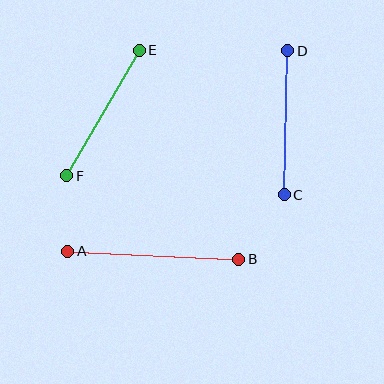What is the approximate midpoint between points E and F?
The midpoint is at approximately (103, 113) pixels.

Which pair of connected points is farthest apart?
Points A and B are farthest apart.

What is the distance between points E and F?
The distance is approximately 145 pixels.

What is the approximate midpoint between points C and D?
The midpoint is at approximately (286, 123) pixels.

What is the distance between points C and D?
The distance is approximately 144 pixels.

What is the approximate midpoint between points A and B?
The midpoint is at approximately (153, 255) pixels.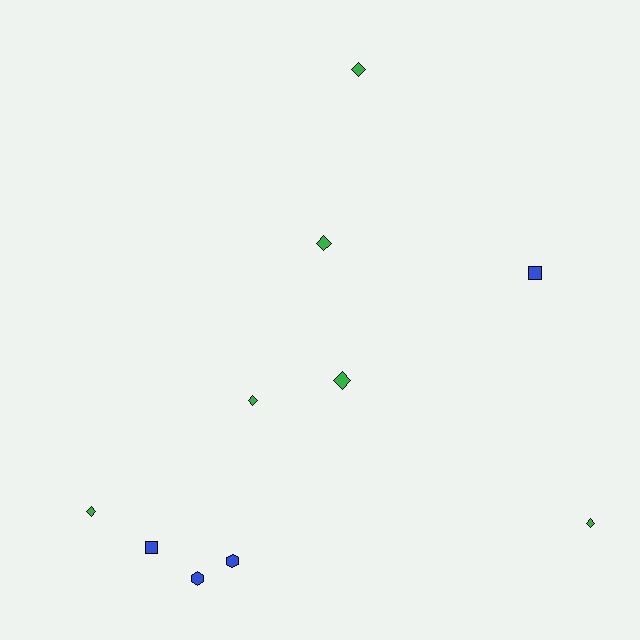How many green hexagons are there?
There are no green hexagons.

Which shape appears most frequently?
Diamond, with 6 objects.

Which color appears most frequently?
Green, with 6 objects.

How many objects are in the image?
There are 10 objects.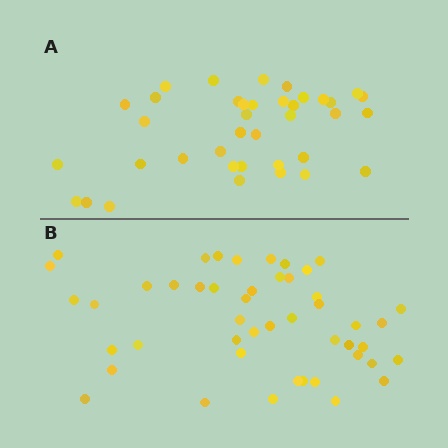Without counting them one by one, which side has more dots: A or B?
Region B (the bottom region) has more dots.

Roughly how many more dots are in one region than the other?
Region B has roughly 8 or so more dots than region A.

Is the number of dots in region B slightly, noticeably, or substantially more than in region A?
Region B has only slightly more — the two regions are fairly close. The ratio is roughly 1.2 to 1.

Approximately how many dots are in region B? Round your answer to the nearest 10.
About 50 dots. (The exact count is 47, which rounds to 50.)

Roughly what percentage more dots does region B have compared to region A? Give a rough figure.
About 25% more.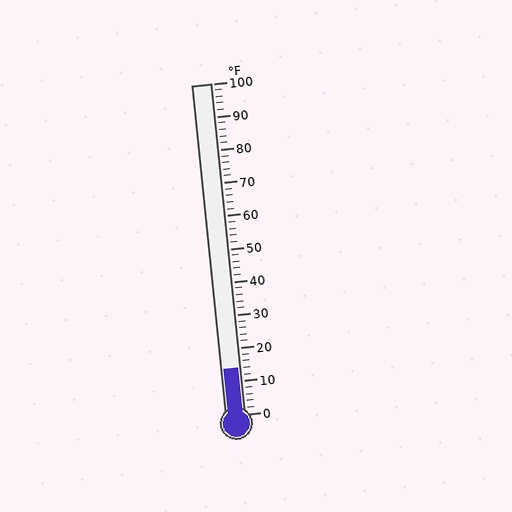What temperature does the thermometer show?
The thermometer shows approximately 14°F.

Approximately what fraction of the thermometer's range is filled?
The thermometer is filled to approximately 15% of its range.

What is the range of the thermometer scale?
The thermometer scale ranges from 0°F to 100°F.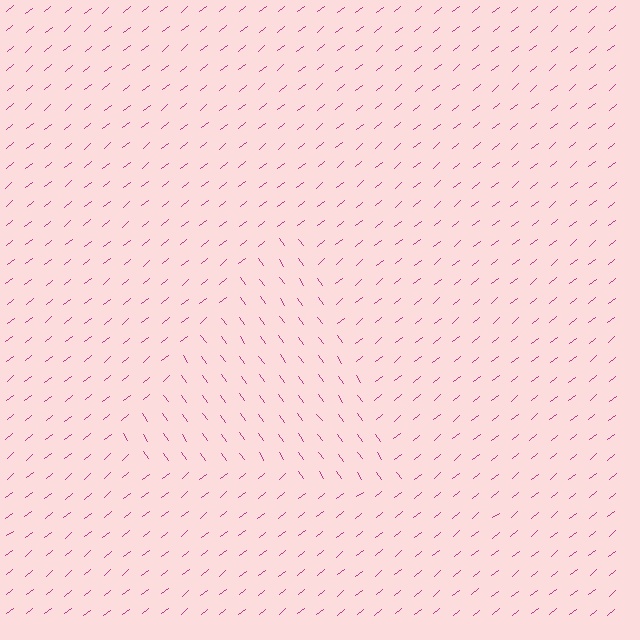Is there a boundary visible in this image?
Yes, there is a texture boundary formed by a change in line orientation.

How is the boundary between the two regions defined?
The boundary is defined purely by a change in line orientation (approximately 87 degrees difference). All lines are the same color and thickness.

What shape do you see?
I see a triangle.